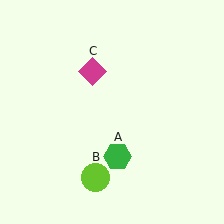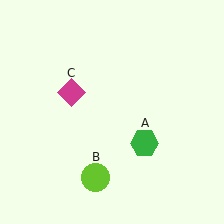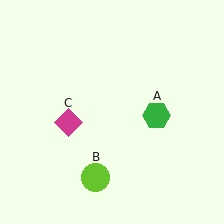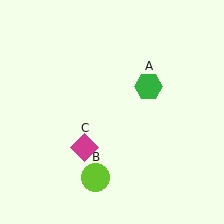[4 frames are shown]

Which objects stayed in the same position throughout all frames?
Lime circle (object B) remained stationary.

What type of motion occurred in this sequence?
The green hexagon (object A), magenta diamond (object C) rotated counterclockwise around the center of the scene.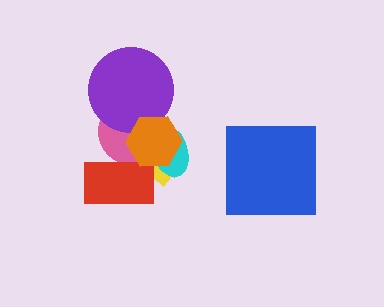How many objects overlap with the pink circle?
5 objects overlap with the pink circle.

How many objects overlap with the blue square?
0 objects overlap with the blue square.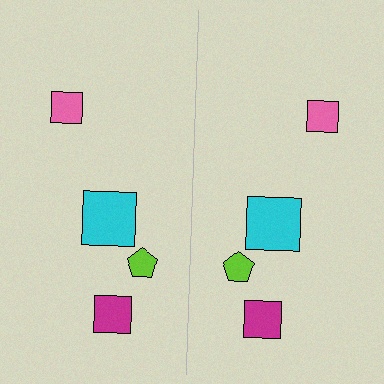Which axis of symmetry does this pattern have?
The pattern has a vertical axis of symmetry running through the center of the image.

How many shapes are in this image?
There are 8 shapes in this image.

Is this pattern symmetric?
Yes, this pattern has bilateral (reflection) symmetry.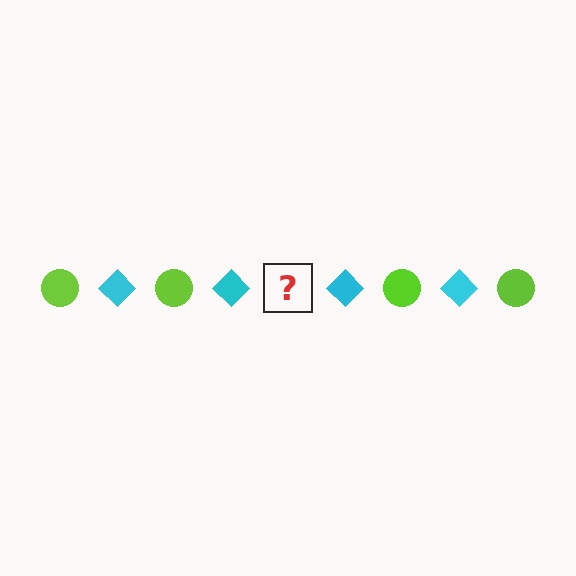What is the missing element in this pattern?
The missing element is a lime circle.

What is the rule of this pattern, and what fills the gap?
The rule is that the pattern alternates between lime circle and cyan diamond. The gap should be filled with a lime circle.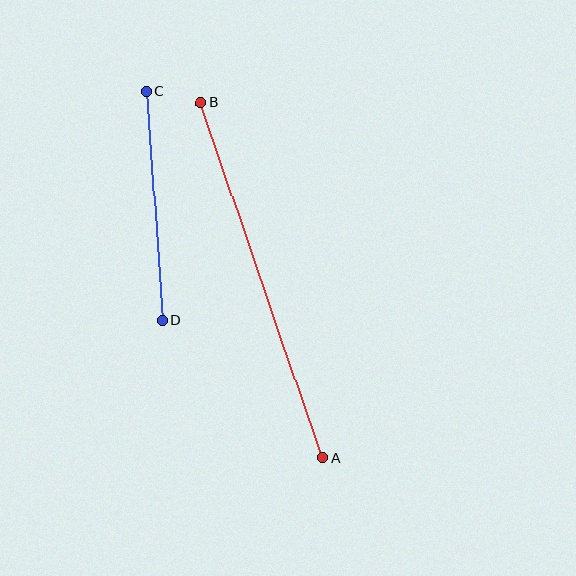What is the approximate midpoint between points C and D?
The midpoint is at approximately (154, 205) pixels.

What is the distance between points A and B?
The distance is approximately 375 pixels.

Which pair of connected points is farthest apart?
Points A and B are farthest apart.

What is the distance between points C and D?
The distance is approximately 229 pixels.